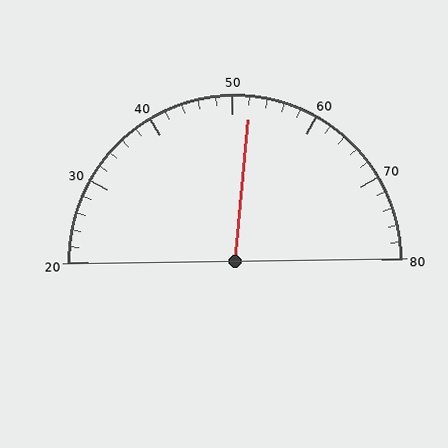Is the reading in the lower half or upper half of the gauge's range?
The reading is in the upper half of the range (20 to 80).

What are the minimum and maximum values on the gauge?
The gauge ranges from 20 to 80.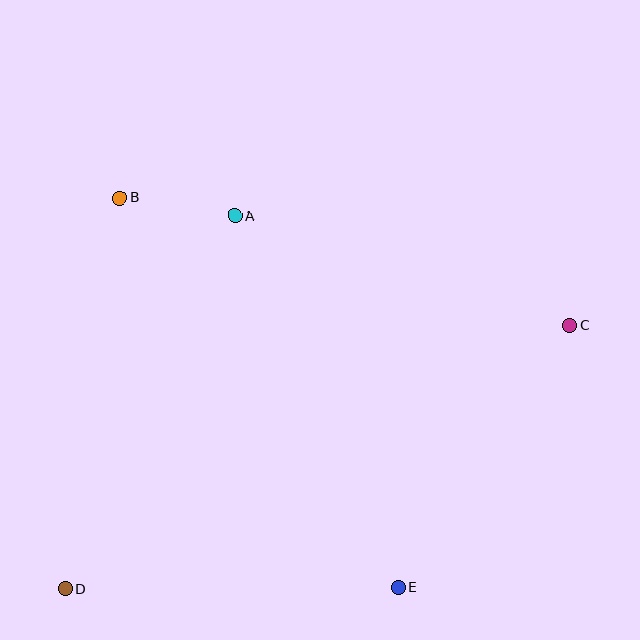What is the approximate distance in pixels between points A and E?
The distance between A and E is approximately 406 pixels.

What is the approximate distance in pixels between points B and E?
The distance between B and E is approximately 479 pixels.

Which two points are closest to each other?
Points A and B are closest to each other.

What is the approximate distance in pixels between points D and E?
The distance between D and E is approximately 333 pixels.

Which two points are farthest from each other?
Points C and D are farthest from each other.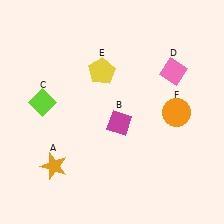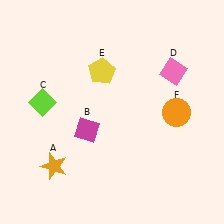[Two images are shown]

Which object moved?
The magenta diamond (B) moved left.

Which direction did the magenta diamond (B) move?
The magenta diamond (B) moved left.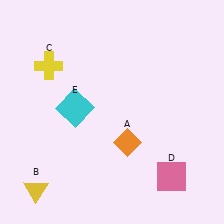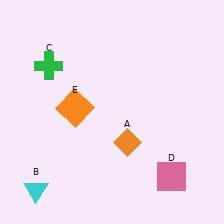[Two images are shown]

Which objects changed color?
B changed from yellow to cyan. C changed from yellow to green. E changed from cyan to orange.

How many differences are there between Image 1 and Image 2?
There are 3 differences between the two images.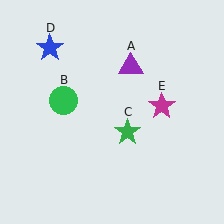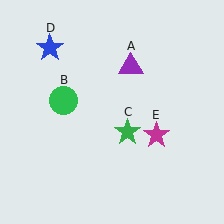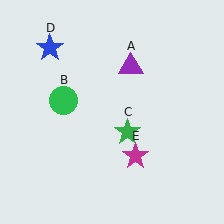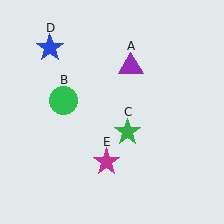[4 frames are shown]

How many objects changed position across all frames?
1 object changed position: magenta star (object E).